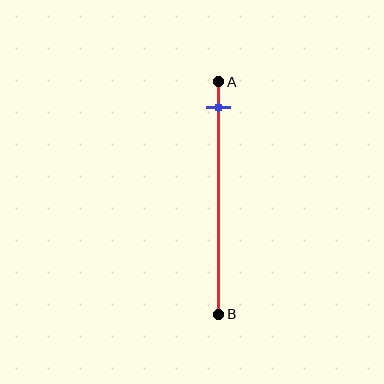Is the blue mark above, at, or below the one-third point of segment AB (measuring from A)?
The blue mark is above the one-third point of segment AB.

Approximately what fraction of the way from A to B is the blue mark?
The blue mark is approximately 10% of the way from A to B.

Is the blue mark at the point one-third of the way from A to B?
No, the mark is at about 10% from A, not at the 33% one-third point.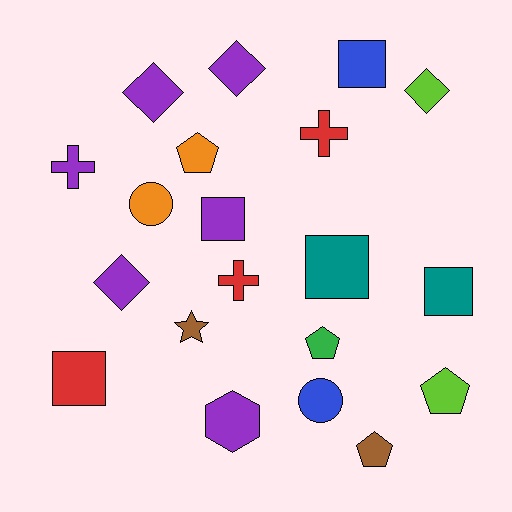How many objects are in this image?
There are 20 objects.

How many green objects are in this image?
There is 1 green object.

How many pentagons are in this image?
There are 4 pentagons.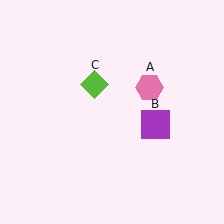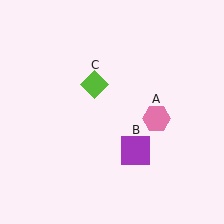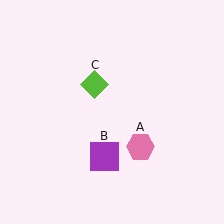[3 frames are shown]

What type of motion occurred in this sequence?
The pink hexagon (object A), purple square (object B) rotated clockwise around the center of the scene.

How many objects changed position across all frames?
2 objects changed position: pink hexagon (object A), purple square (object B).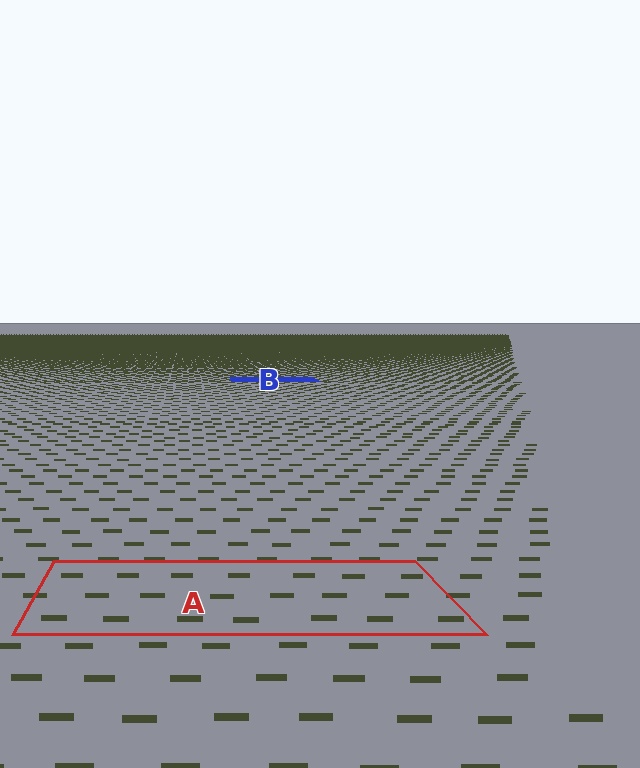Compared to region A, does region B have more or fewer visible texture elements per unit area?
Region B has more texture elements per unit area — they are packed more densely because it is farther away.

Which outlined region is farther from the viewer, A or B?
Region B is farther from the viewer — the texture elements inside it appear smaller and more densely packed.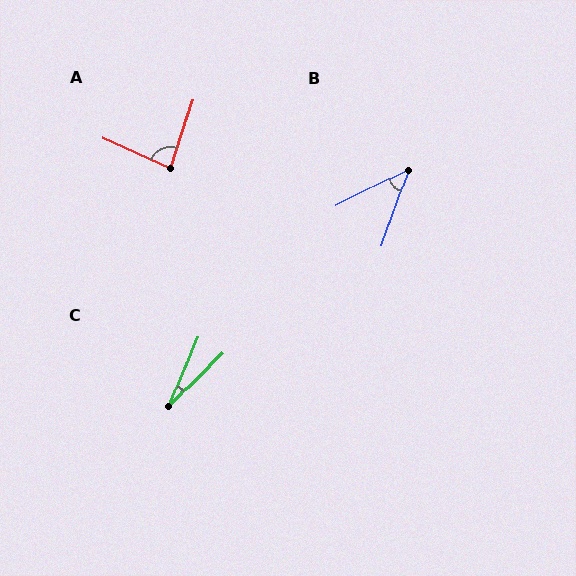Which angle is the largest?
A, at approximately 84 degrees.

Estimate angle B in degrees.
Approximately 44 degrees.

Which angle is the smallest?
C, at approximately 23 degrees.